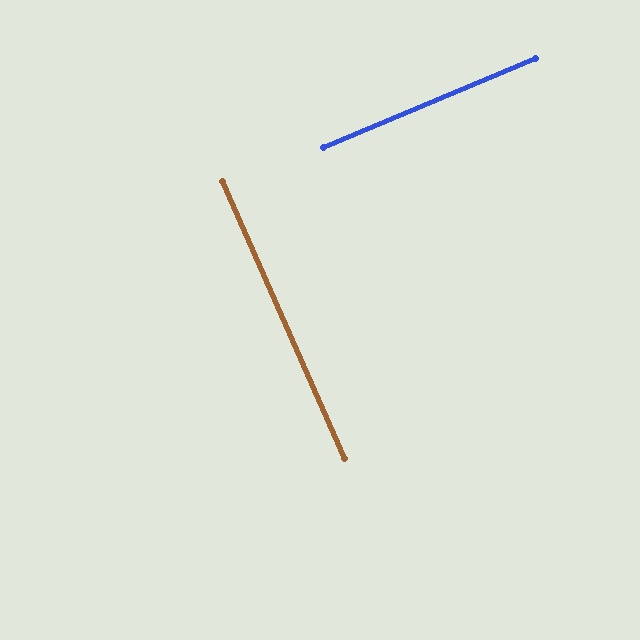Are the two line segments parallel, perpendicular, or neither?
Perpendicular — they meet at approximately 89°.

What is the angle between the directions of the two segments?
Approximately 89 degrees.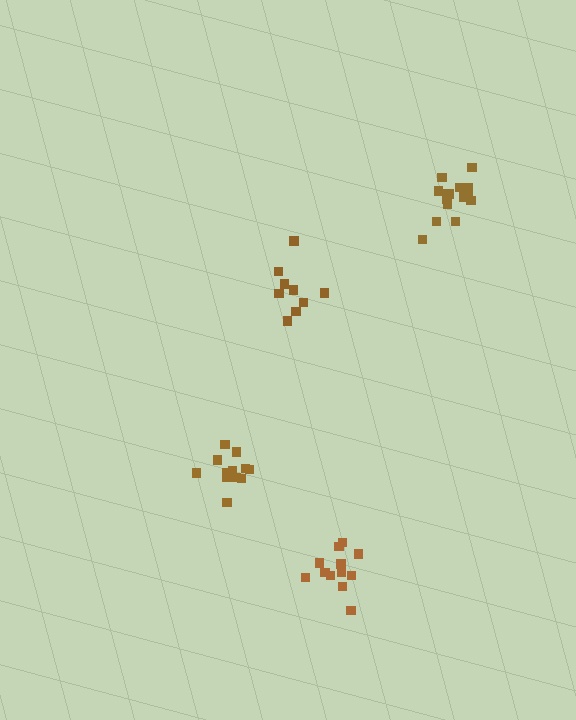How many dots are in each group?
Group 1: 10 dots, Group 2: 12 dots, Group 3: 16 dots, Group 4: 13 dots (51 total).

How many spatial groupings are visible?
There are 4 spatial groupings.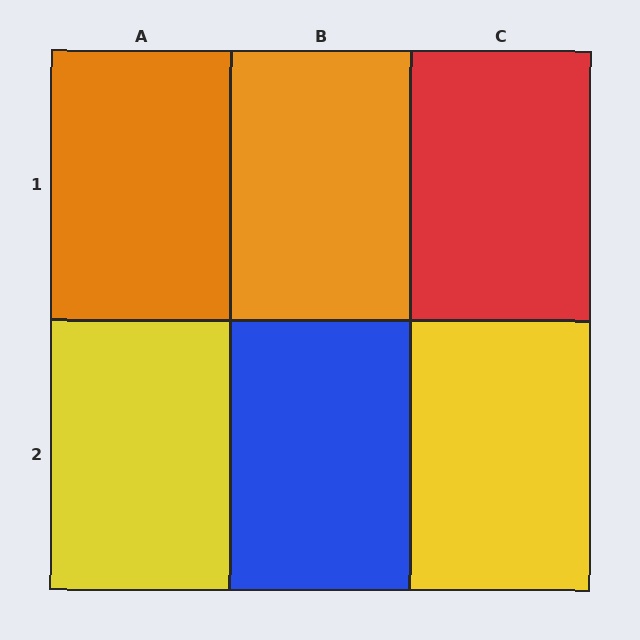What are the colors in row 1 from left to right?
Orange, orange, red.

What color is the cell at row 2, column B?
Blue.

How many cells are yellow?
2 cells are yellow.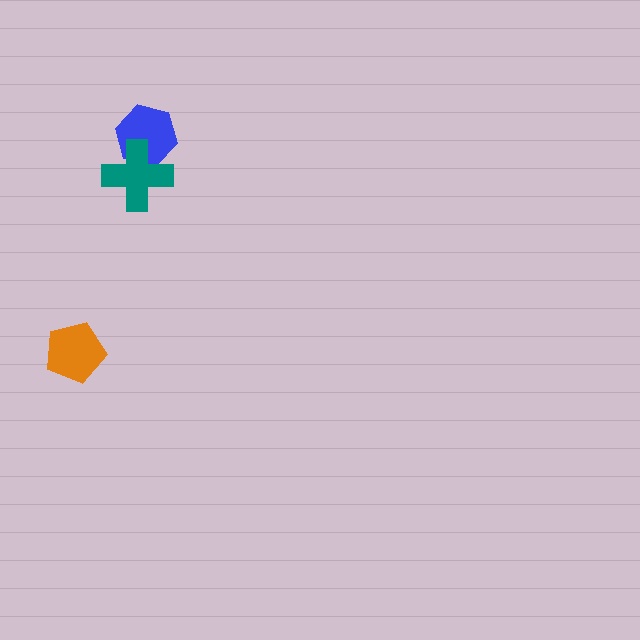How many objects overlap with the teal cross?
1 object overlaps with the teal cross.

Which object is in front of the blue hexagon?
The teal cross is in front of the blue hexagon.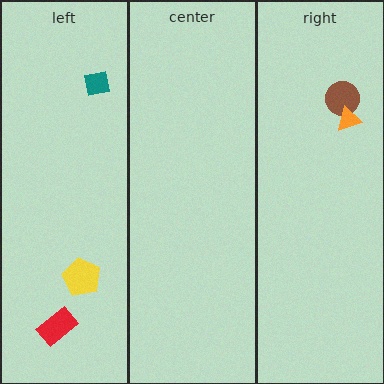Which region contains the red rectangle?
The left region.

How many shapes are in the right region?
2.